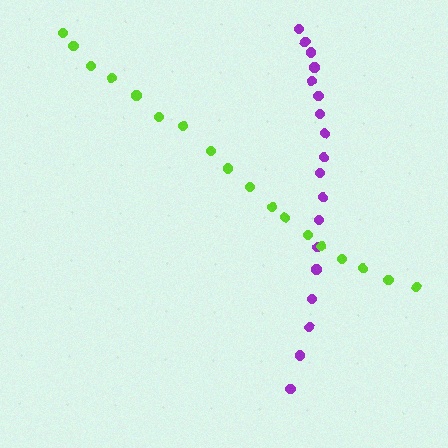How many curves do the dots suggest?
There are 2 distinct paths.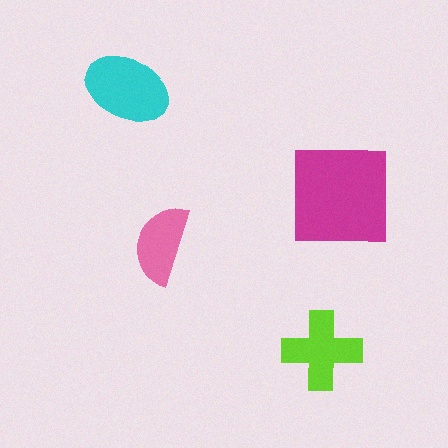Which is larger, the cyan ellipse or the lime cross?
The cyan ellipse.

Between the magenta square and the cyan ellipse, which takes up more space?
The magenta square.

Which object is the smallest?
The pink semicircle.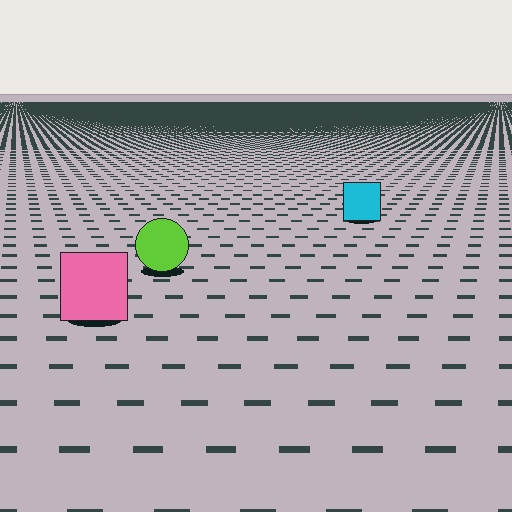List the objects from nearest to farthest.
From nearest to farthest: the pink square, the lime circle, the cyan square.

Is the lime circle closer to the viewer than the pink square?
No. The pink square is closer — you can tell from the texture gradient: the ground texture is coarser near it.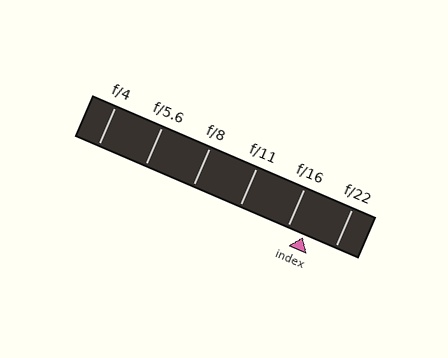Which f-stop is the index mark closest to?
The index mark is closest to f/16.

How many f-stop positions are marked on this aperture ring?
There are 6 f-stop positions marked.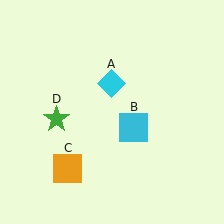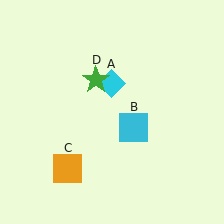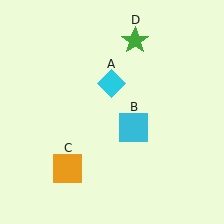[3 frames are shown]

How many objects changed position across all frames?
1 object changed position: green star (object D).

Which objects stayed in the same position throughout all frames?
Cyan diamond (object A) and cyan square (object B) and orange square (object C) remained stationary.